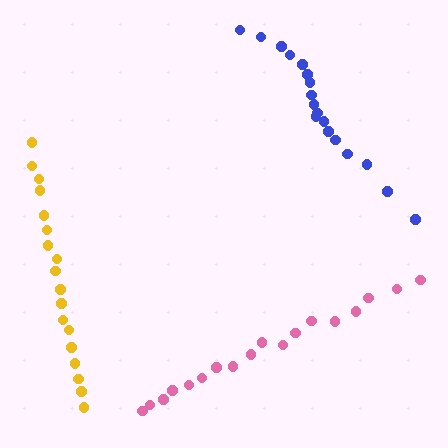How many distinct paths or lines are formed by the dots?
There are 3 distinct paths.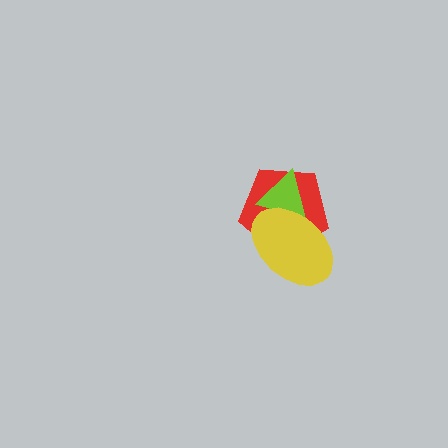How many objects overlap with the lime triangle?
2 objects overlap with the lime triangle.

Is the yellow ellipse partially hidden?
No, no other shape covers it.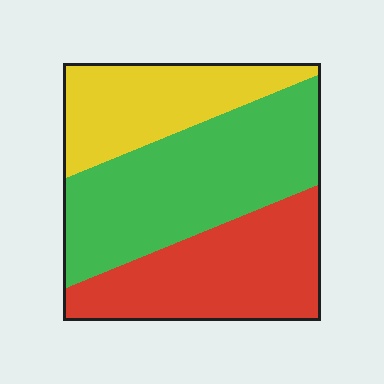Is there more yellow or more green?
Green.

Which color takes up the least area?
Yellow, at roughly 25%.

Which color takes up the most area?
Green, at roughly 45%.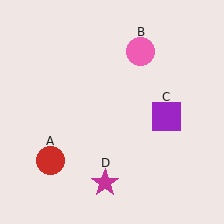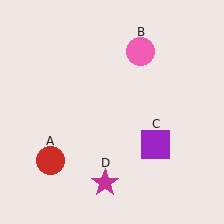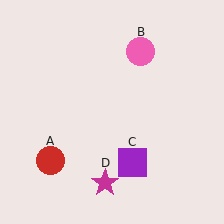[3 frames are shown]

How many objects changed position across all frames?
1 object changed position: purple square (object C).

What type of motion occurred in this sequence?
The purple square (object C) rotated clockwise around the center of the scene.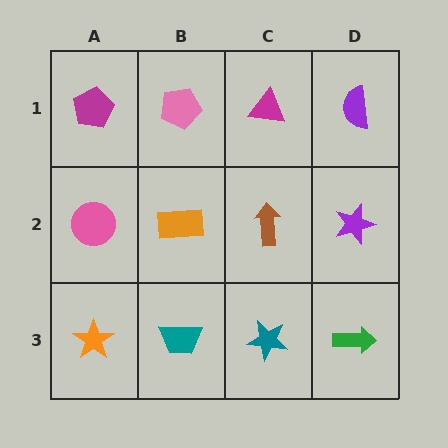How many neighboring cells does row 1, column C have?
3.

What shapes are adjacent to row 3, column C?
A brown arrow (row 2, column C), a teal trapezoid (row 3, column B), a green arrow (row 3, column D).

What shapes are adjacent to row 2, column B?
A pink pentagon (row 1, column B), a teal trapezoid (row 3, column B), a pink circle (row 2, column A), a brown arrow (row 2, column C).